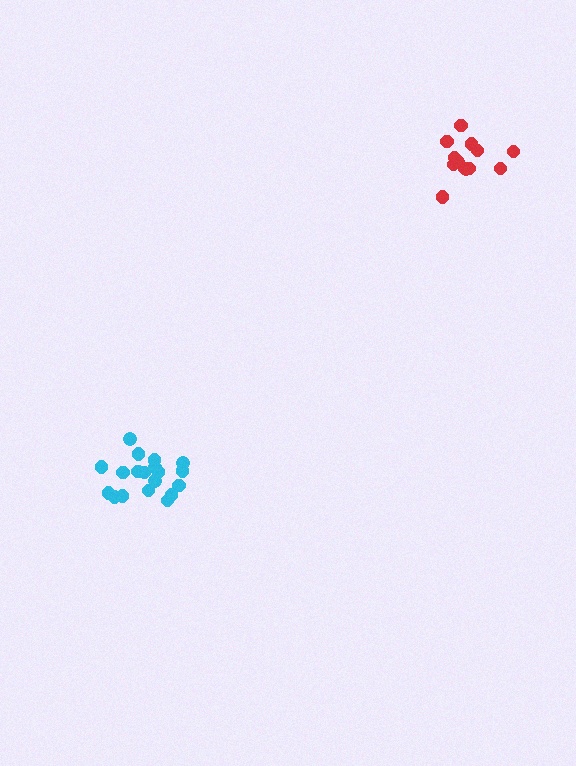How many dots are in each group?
Group 1: 19 dots, Group 2: 13 dots (32 total).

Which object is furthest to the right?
The red cluster is rightmost.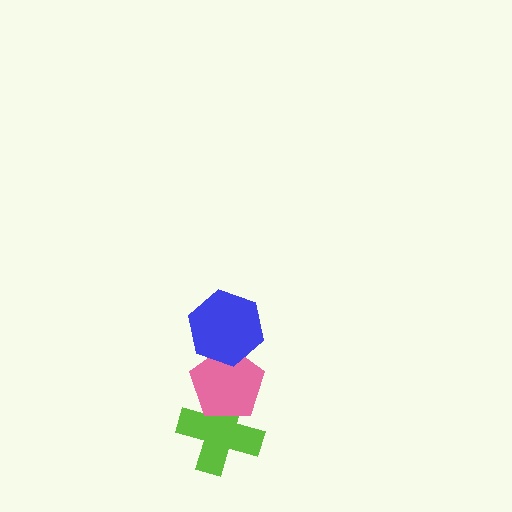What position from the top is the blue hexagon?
The blue hexagon is 1st from the top.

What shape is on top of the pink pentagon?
The blue hexagon is on top of the pink pentagon.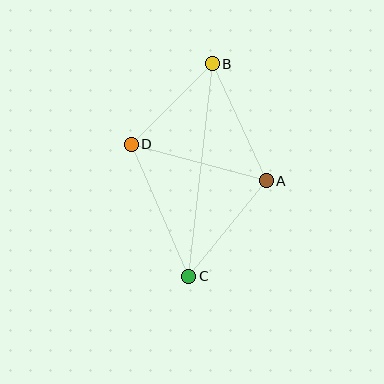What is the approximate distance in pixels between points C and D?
The distance between C and D is approximately 144 pixels.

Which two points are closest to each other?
Points B and D are closest to each other.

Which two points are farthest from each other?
Points B and C are farthest from each other.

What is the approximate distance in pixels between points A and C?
The distance between A and C is approximately 123 pixels.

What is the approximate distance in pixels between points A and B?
The distance between A and B is approximately 128 pixels.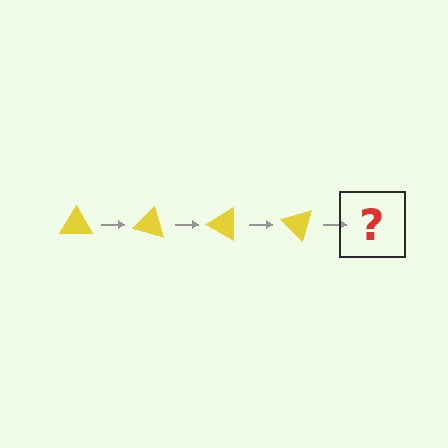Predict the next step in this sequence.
The next step is a yellow triangle rotated 60 degrees.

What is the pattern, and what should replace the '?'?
The pattern is that the triangle rotates 15 degrees each step. The '?' should be a yellow triangle rotated 60 degrees.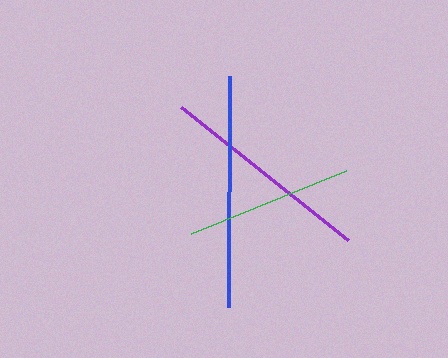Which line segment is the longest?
The blue line is the longest at approximately 230 pixels.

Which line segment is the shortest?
The green line is the shortest at approximately 168 pixels.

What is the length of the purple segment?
The purple segment is approximately 214 pixels long.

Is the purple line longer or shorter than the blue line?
The blue line is longer than the purple line.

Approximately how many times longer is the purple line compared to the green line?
The purple line is approximately 1.3 times the length of the green line.